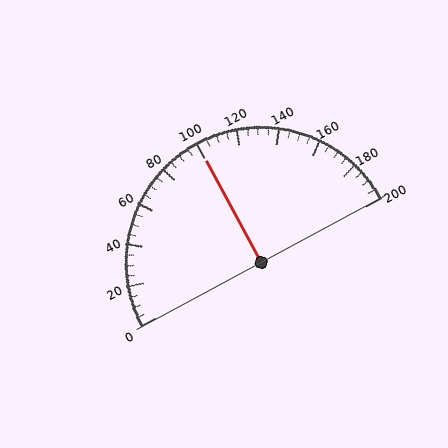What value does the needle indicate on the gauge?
The needle indicates approximately 100.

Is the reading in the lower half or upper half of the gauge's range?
The reading is in the upper half of the range (0 to 200).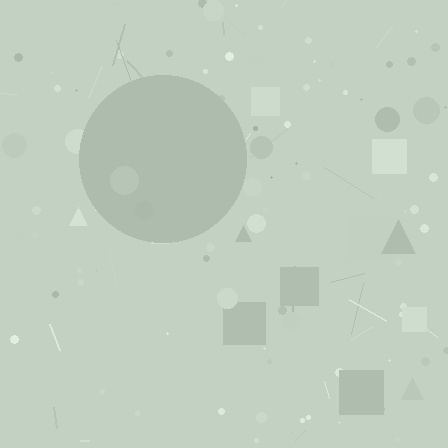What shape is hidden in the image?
A circle is hidden in the image.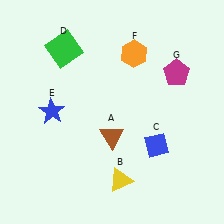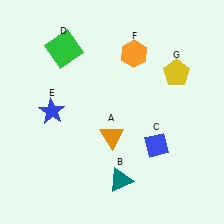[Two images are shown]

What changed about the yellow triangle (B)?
In Image 1, B is yellow. In Image 2, it changed to teal.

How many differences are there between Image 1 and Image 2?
There are 3 differences between the two images.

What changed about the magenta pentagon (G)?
In Image 1, G is magenta. In Image 2, it changed to yellow.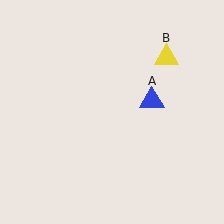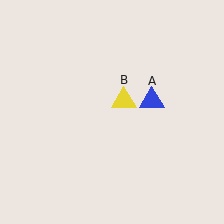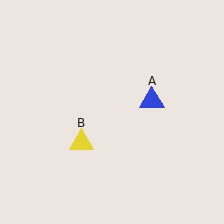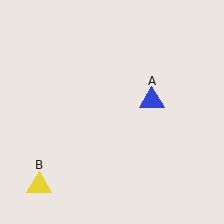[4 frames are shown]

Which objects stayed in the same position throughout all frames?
Blue triangle (object A) remained stationary.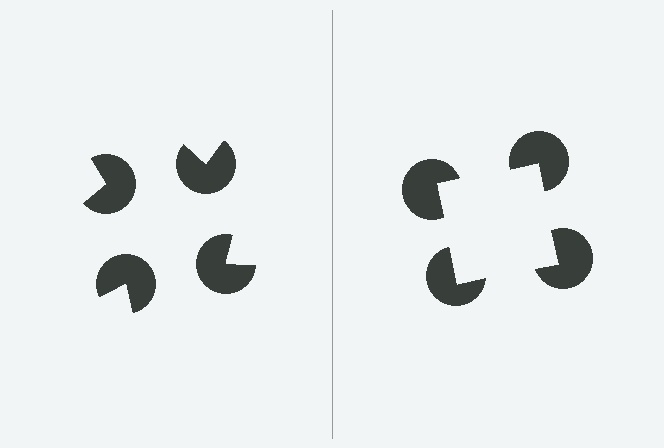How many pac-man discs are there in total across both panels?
8 — 4 on each side.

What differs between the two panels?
The pac-man discs are positioned identically on both sides; only the wedge orientations differ. On the right they align to a square; on the left they are misaligned.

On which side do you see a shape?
An illusory square appears on the right side. On the left side the wedge cuts are rotated, so no coherent shape forms.